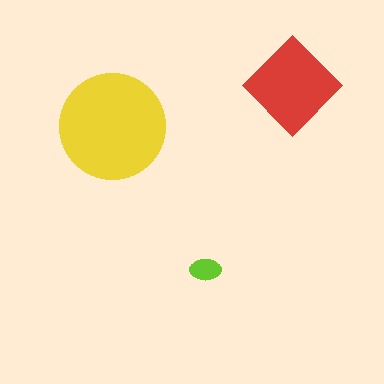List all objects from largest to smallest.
The yellow circle, the red diamond, the lime ellipse.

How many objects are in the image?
There are 3 objects in the image.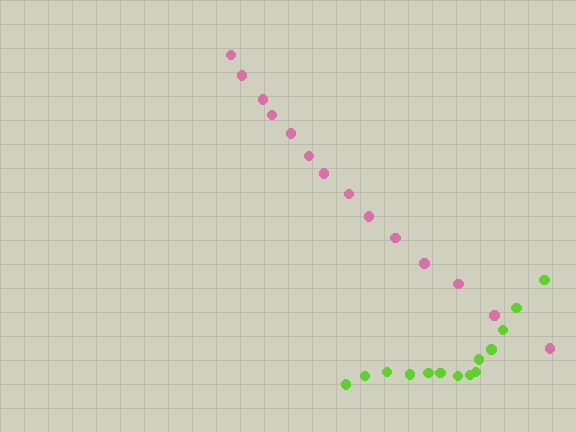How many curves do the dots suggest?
There are 2 distinct paths.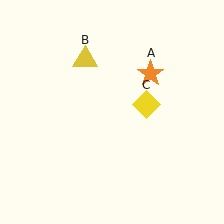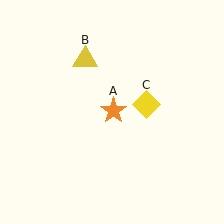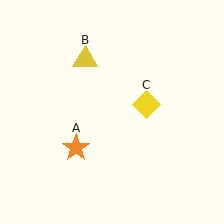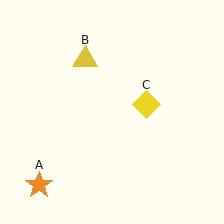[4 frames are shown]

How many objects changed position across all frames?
1 object changed position: orange star (object A).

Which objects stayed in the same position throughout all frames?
Yellow triangle (object B) and yellow diamond (object C) remained stationary.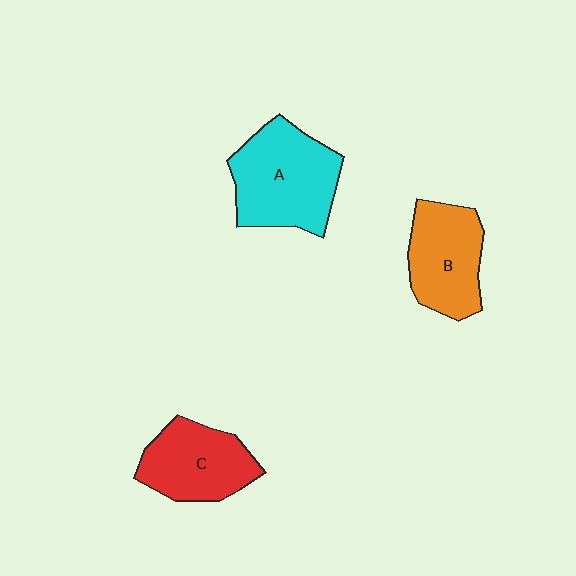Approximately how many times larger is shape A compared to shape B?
Approximately 1.3 times.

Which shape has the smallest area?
Shape C (red).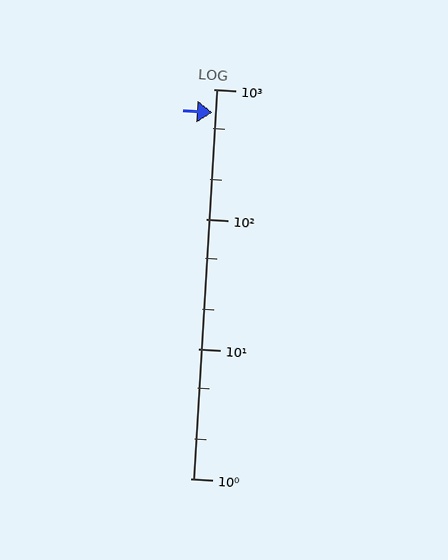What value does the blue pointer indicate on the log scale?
The pointer indicates approximately 660.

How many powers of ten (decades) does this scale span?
The scale spans 3 decades, from 1 to 1000.